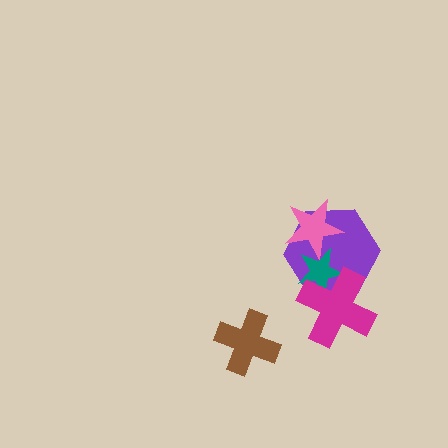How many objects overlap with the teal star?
3 objects overlap with the teal star.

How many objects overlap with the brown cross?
0 objects overlap with the brown cross.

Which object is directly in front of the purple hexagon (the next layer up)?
The teal star is directly in front of the purple hexagon.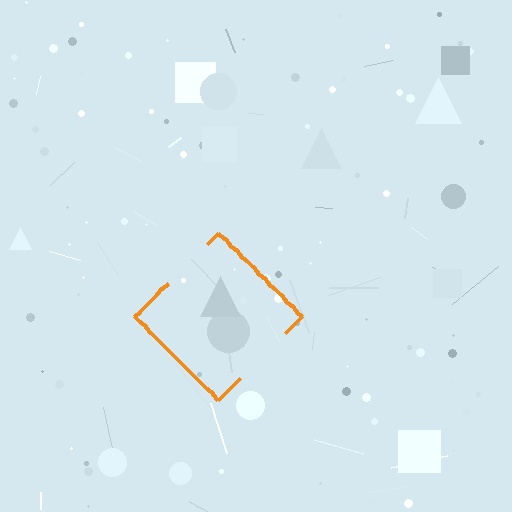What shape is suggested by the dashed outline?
The dashed outline suggests a diamond.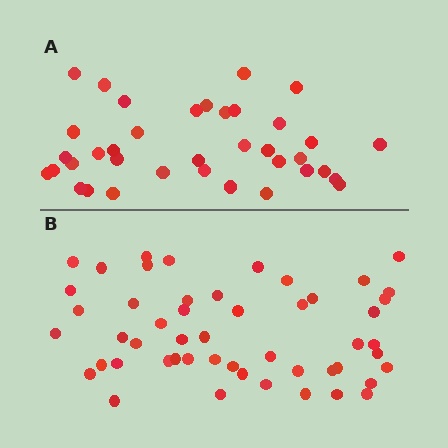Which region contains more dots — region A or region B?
Region B (the bottom region) has more dots.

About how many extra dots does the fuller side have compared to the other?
Region B has approximately 15 more dots than region A.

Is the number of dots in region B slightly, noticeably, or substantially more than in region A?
Region B has noticeably more, but not dramatically so. The ratio is roughly 1.4 to 1.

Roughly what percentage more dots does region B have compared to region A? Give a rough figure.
About 40% more.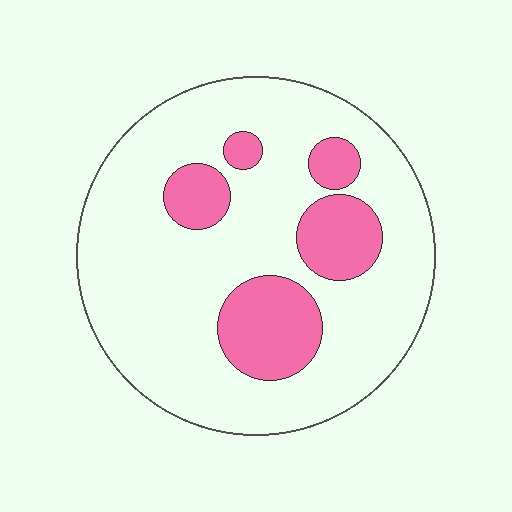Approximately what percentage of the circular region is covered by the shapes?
Approximately 20%.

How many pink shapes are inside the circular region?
5.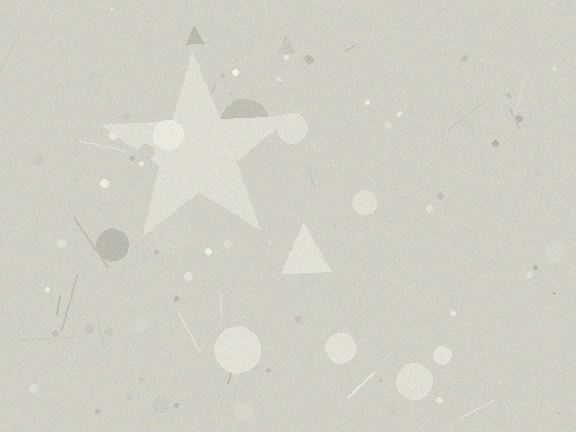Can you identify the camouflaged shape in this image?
The camouflaged shape is a star.